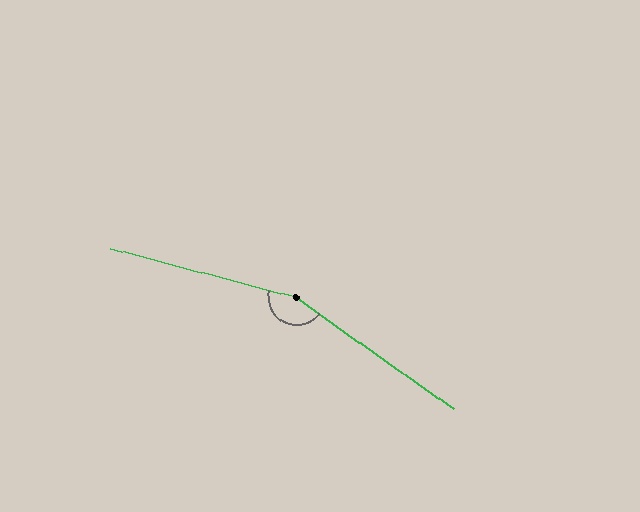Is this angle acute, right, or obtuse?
It is obtuse.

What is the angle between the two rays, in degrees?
Approximately 159 degrees.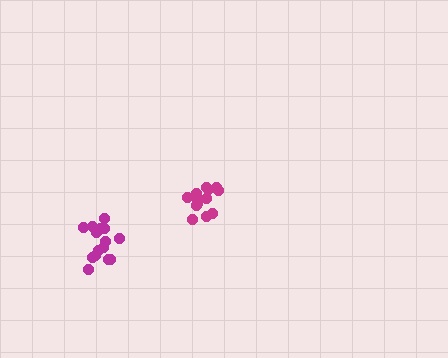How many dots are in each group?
Group 1: 15 dots, Group 2: 13 dots (28 total).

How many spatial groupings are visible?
There are 2 spatial groupings.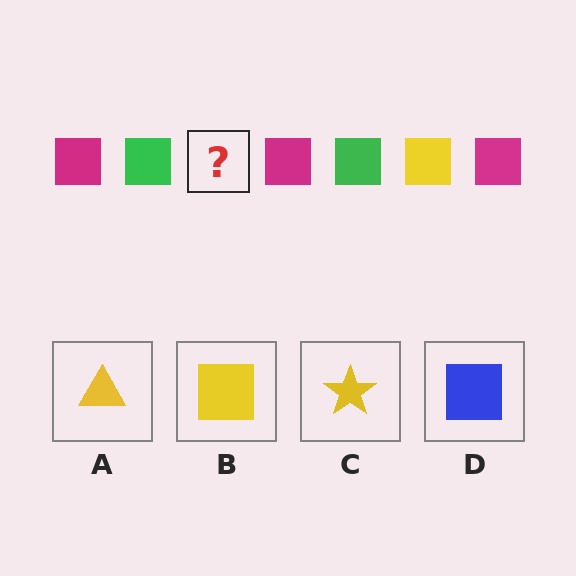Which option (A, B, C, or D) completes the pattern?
B.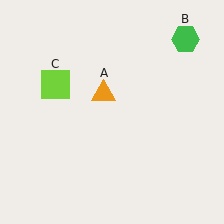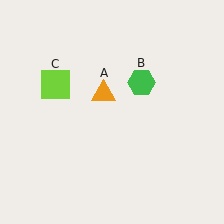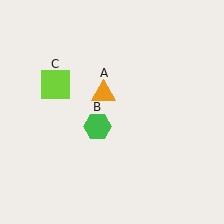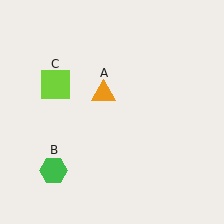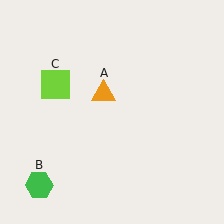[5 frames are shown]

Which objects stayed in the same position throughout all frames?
Orange triangle (object A) and lime square (object C) remained stationary.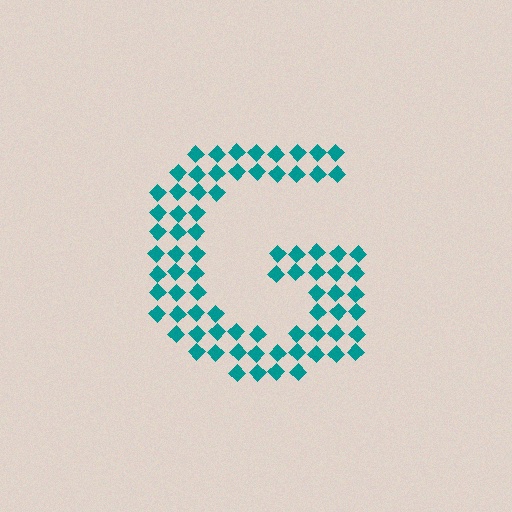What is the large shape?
The large shape is the letter G.